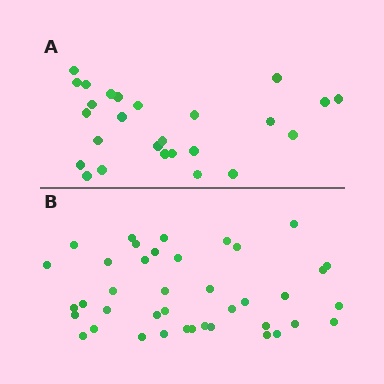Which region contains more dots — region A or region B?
Region B (the bottom region) has more dots.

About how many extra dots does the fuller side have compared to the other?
Region B has approximately 15 more dots than region A.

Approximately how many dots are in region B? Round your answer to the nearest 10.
About 40 dots.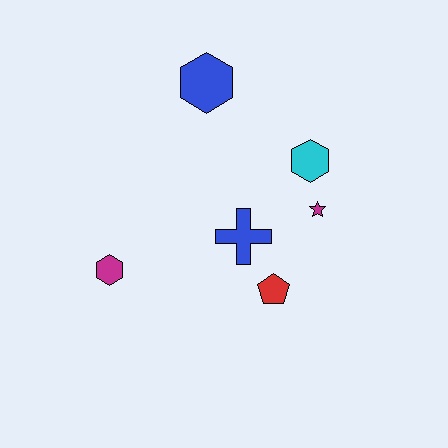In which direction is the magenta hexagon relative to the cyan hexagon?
The magenta hexagon is to the left of the cyan hexagon.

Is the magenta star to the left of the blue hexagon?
No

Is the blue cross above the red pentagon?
Yes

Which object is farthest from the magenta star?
The magenta hexagon is farthest from the magenta star.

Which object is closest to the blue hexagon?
The cyan hexagon is closest to the blue hexagon.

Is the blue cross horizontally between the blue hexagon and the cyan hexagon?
Yes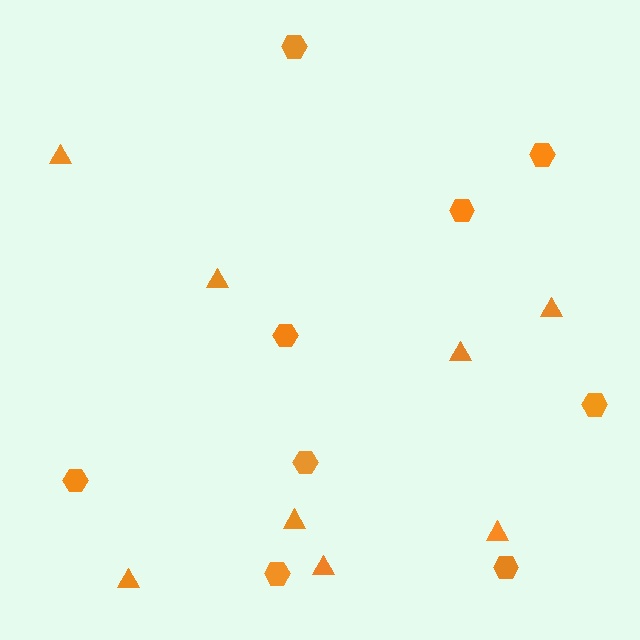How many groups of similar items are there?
There are 2 groups: one group of triangles (8) and one group of hexagons (9).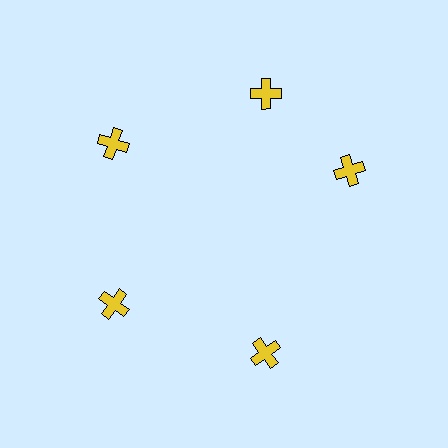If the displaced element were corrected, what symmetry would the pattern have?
It would have 5-fold rotational symmetry — the pattern would map onto itself every 72 degrees.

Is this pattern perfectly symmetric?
No. The 5 yellow crosses are arranged in a ring, but one element near the 3 o'clock position is rotated out of alignment along the ring, breaking the 5-fold rotational symmetry.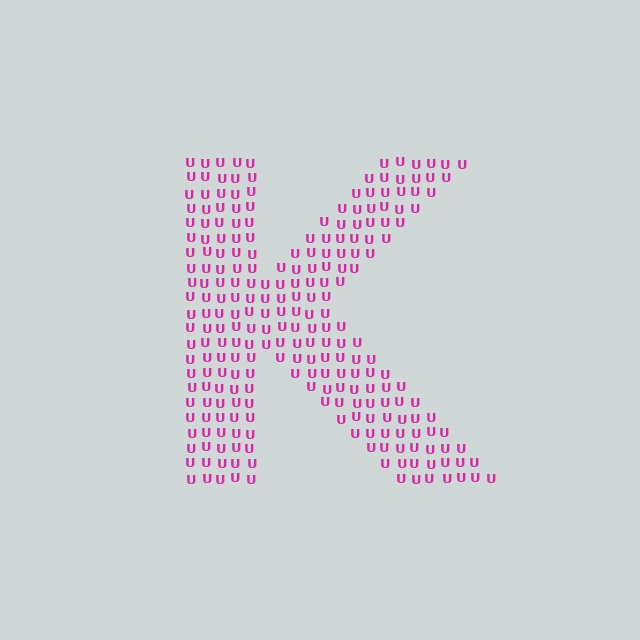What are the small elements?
The small elements are letter U's.